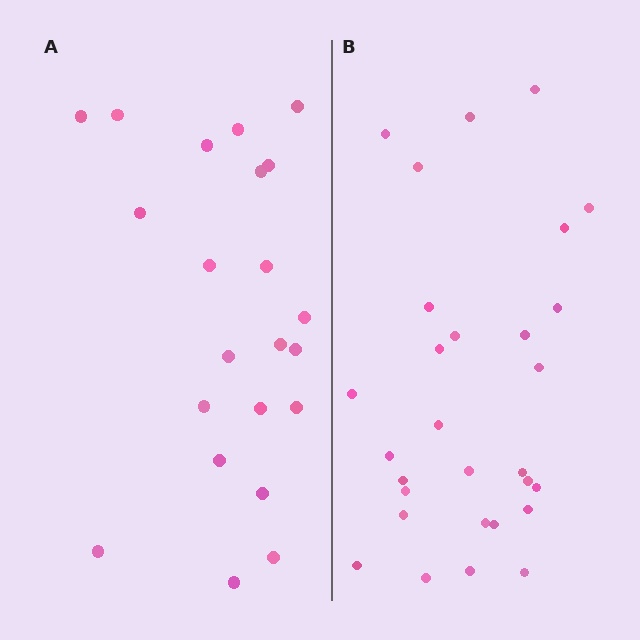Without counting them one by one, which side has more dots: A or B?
Region B (the right region) has more dots.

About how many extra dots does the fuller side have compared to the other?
Region B has roughly 8 or so more dots than region A.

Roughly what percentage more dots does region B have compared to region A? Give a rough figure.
About 30% more.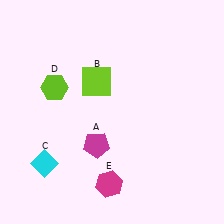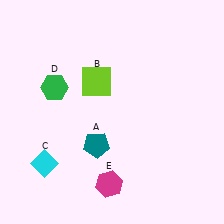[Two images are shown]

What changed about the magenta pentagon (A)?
In Image 1, A is magenta. In Image 2, it changed to teal.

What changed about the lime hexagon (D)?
In Image 1, D is lime. In Image 2, it changed to green.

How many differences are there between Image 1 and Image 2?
There are 2 differences between the two images.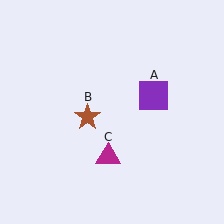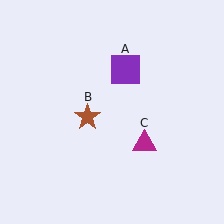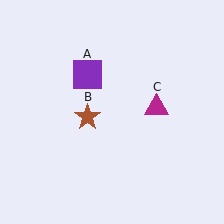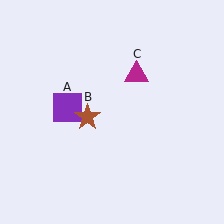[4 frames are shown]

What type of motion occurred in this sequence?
The purple square (object A), magenta triangle (object C) rotated counterclockwise around the center of the scene.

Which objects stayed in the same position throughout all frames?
Brown star (object B) remained stationary.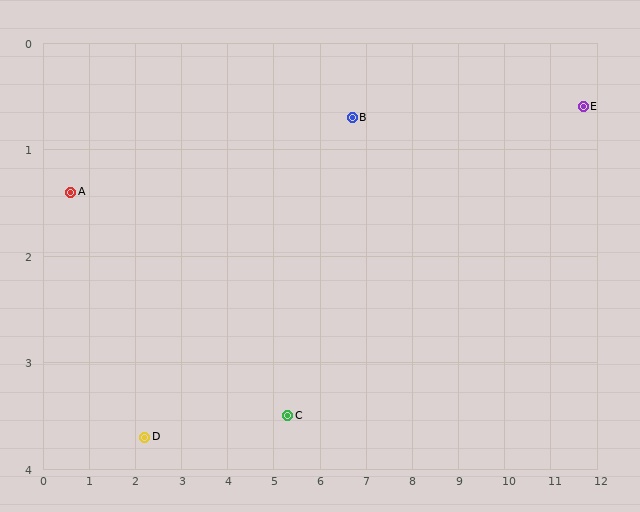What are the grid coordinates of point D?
Point D is at approximately (2.2, 3.7).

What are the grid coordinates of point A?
Point A is at approximately (0.6, 1.4).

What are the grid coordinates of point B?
Point B is at approximately (6.7, 0.7).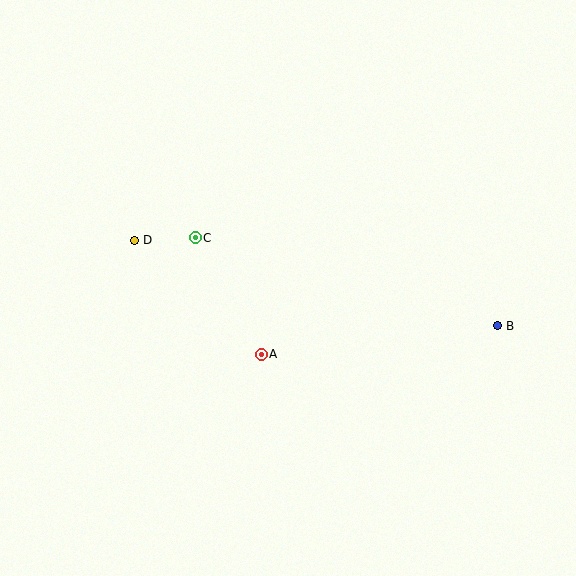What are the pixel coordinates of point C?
Point C is at (195, 238).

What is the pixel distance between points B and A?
The distance between B and A is 238 pixels.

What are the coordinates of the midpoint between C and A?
The midpoint between C and A is at (228, 296).